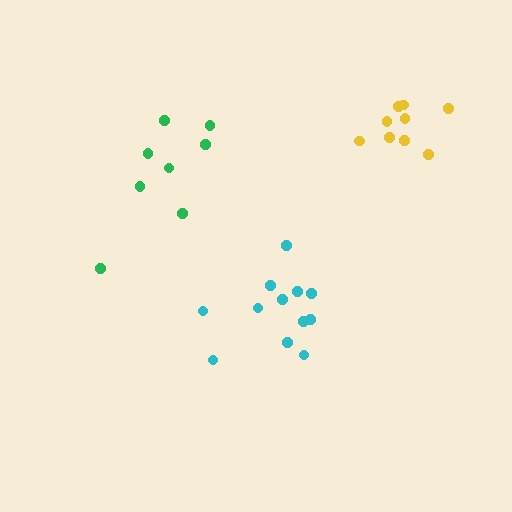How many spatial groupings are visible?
There are 3 spatial groupings.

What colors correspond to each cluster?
The clusters are colored: green, cyan, yellow.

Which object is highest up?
The yellow cluster is topmost.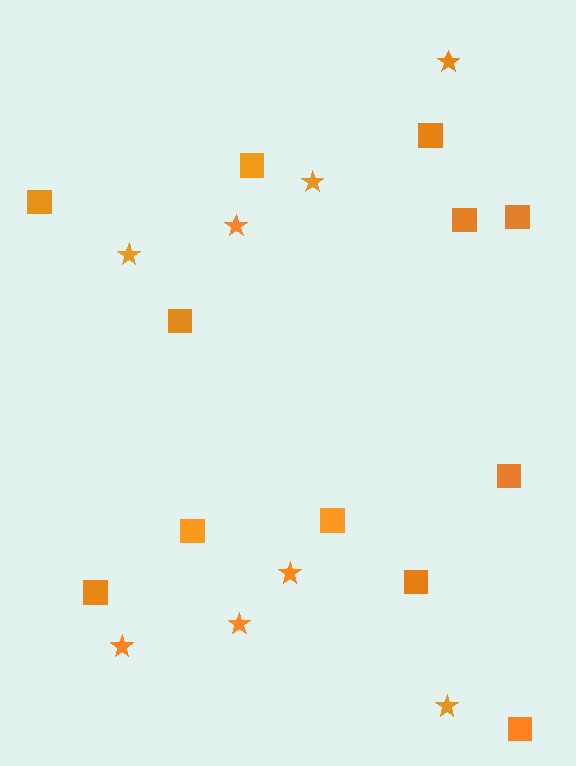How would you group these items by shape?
There are 2 groups: one group of stars (8) and one group of squares (12).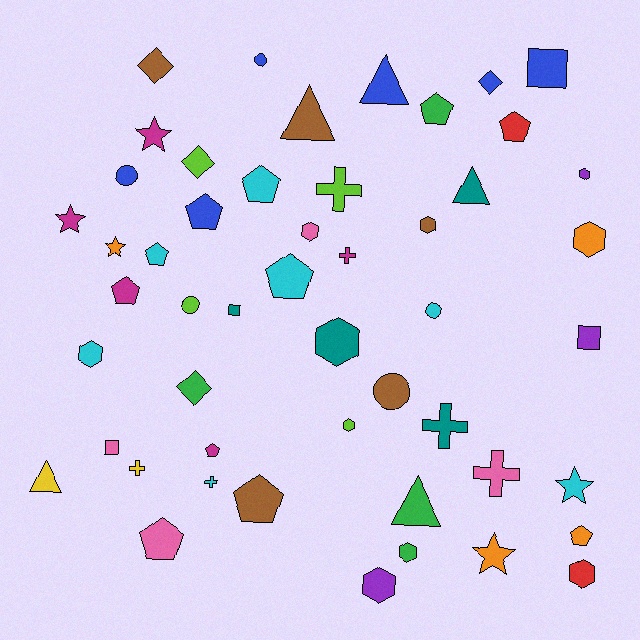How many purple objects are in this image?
There are 3 purple objects.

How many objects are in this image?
There are 50 objects.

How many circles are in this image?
There are 5 circles.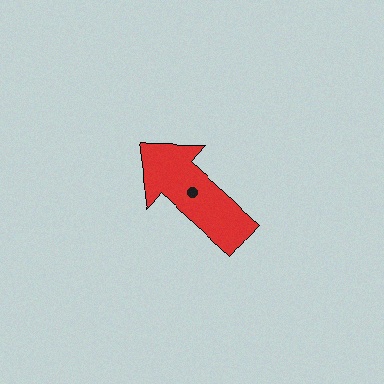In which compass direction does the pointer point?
Northwest.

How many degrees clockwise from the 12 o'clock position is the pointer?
Approximately 312 degrees.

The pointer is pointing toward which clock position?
Roughly 10 o'clock.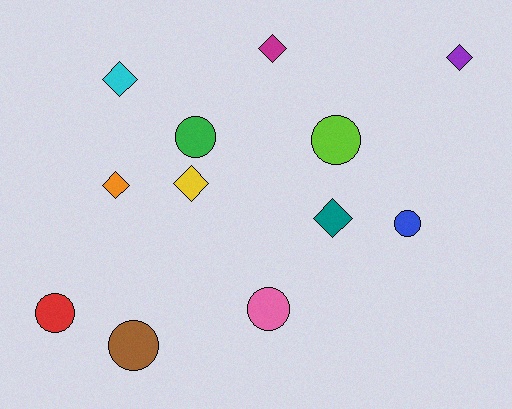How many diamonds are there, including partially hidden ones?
There are 6 diamonds.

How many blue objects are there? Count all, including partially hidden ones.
There is 1 blue object.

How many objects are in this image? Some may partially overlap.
There are 12 objects.